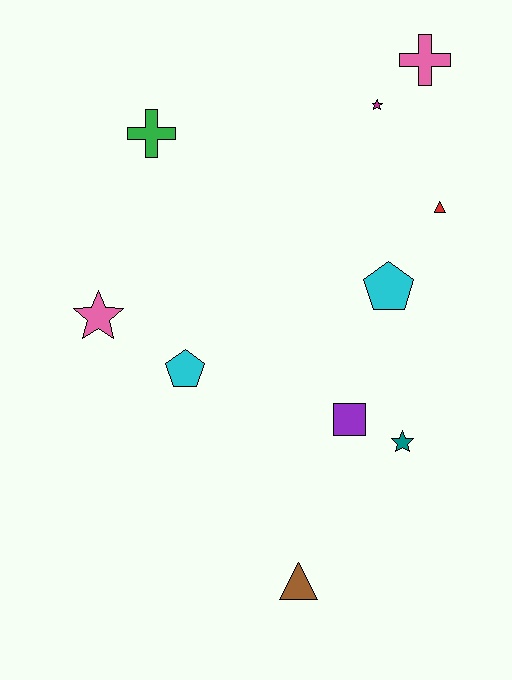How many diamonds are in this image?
There are no diamonds.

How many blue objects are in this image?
There are no blue objects.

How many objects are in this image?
There are 10 objects.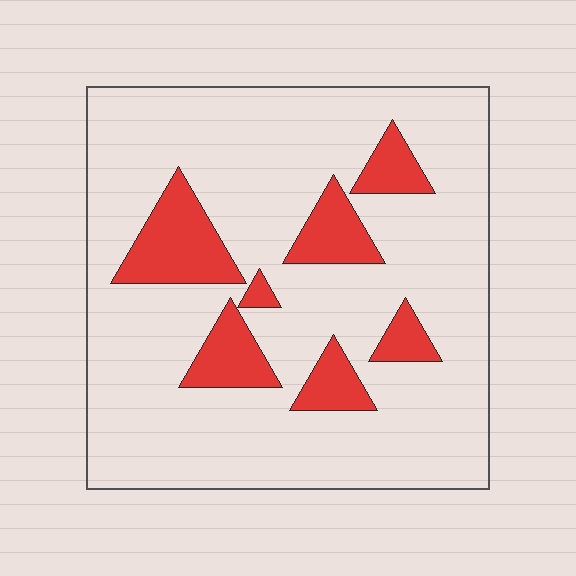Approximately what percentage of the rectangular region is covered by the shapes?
Approximately 15%.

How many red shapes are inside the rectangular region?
7.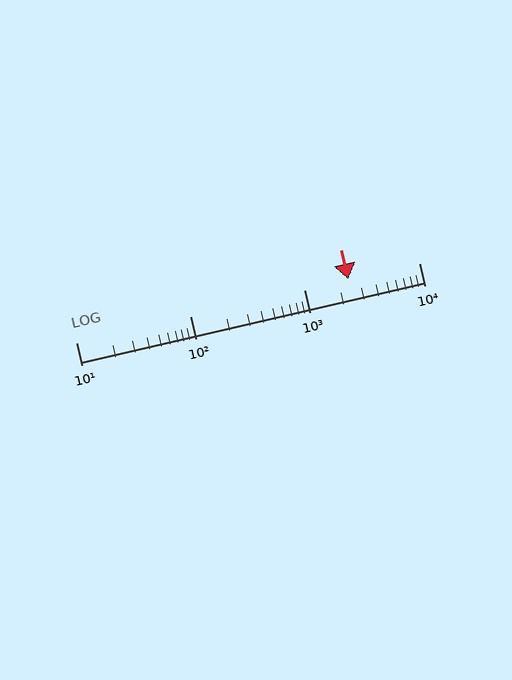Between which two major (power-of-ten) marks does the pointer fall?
The pointer is between 1000 and 10000.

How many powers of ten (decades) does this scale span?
The scale spans 3 decades, from 10 to 10000.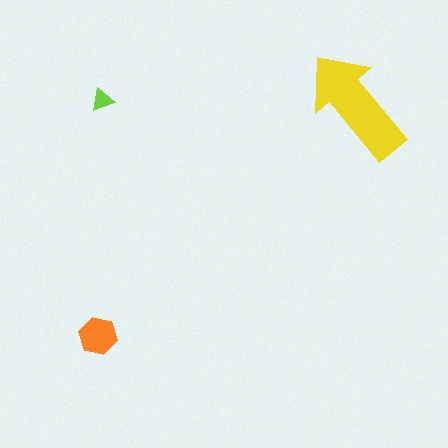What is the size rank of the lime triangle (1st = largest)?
3rd.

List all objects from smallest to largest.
The lime triangle, the orange hexagon, the yellow arrow.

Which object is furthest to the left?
The orange hexagon is leftmost.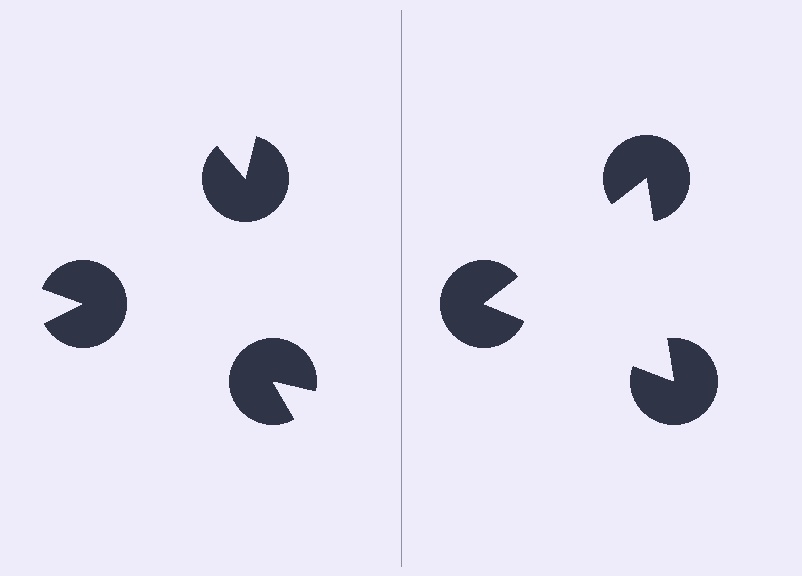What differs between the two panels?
The pac-man discs are positioned identically on both sides; only the wedge orientations differ. On the right they align to a triangle; on the left they are misaligned.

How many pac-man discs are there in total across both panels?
6 — 3 on each side.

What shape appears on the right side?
An illusory triangle.